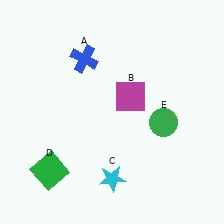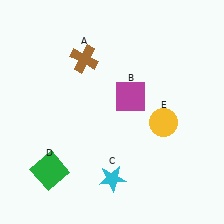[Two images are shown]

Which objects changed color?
A changed from blue to brown. E changed from green to yellow.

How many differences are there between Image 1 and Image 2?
There are 2 differences between the two images.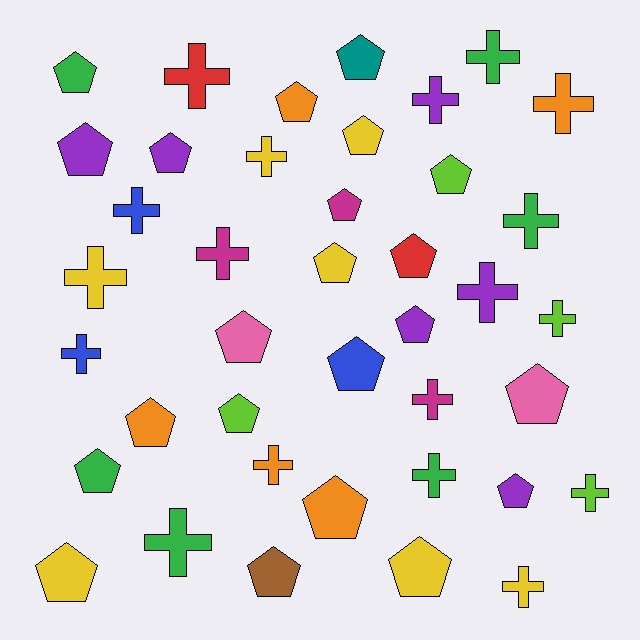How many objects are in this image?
There are 40 objects.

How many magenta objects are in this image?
There are 3 magenta objects.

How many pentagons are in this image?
There are 22 pentagons.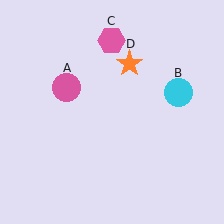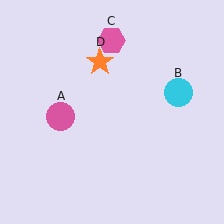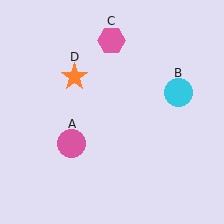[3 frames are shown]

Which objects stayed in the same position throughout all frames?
Cyan circle (object B) and pink hexagon (object C) remained stationary.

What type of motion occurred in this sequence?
The pink circle (object A), orange star (object D) rotated counterclockwise around the center of the scene.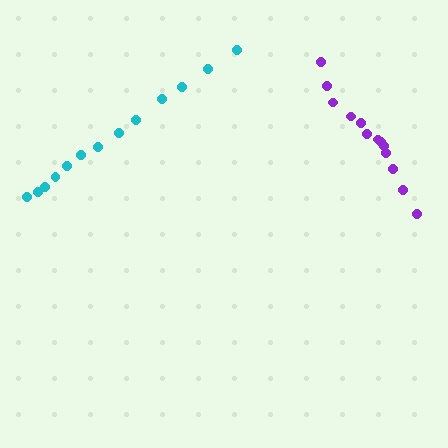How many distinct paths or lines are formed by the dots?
There are 2 distinct paths.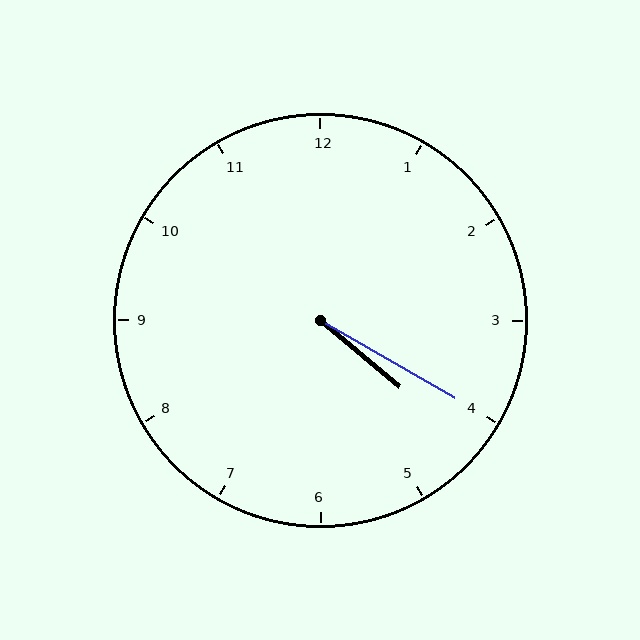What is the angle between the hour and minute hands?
Approximately 10 degrees.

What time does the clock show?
4:20.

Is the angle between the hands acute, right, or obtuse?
It is acute.